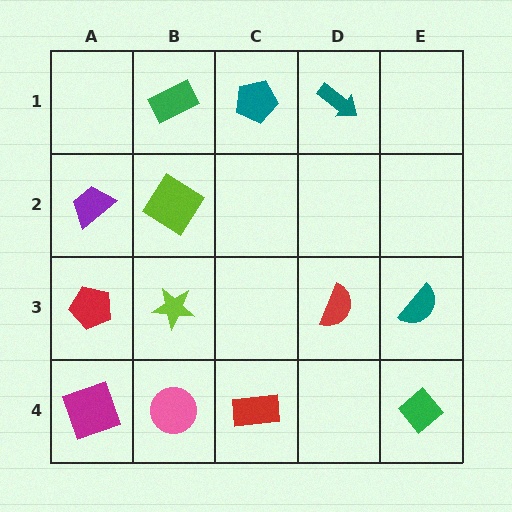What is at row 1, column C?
A teal pentagon.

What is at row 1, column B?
A green rectangle.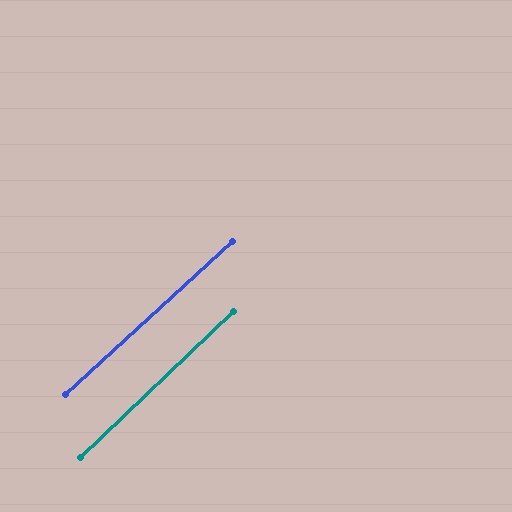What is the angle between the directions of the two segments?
Approximately 1 degree.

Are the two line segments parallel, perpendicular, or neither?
Parallel — their directions differ by only 1.0°.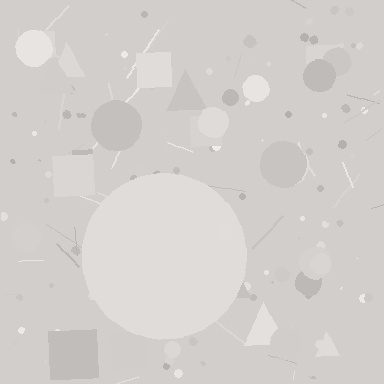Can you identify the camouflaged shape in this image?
The camouflaged shape is a circle.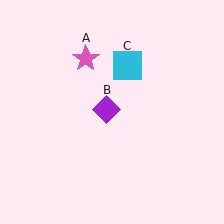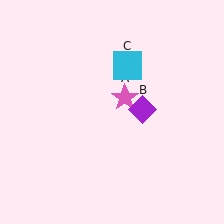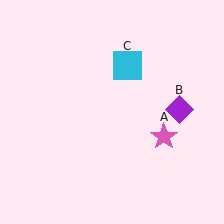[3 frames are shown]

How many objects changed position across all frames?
2 objects changed position: pink star (object A), purple diamond (object B).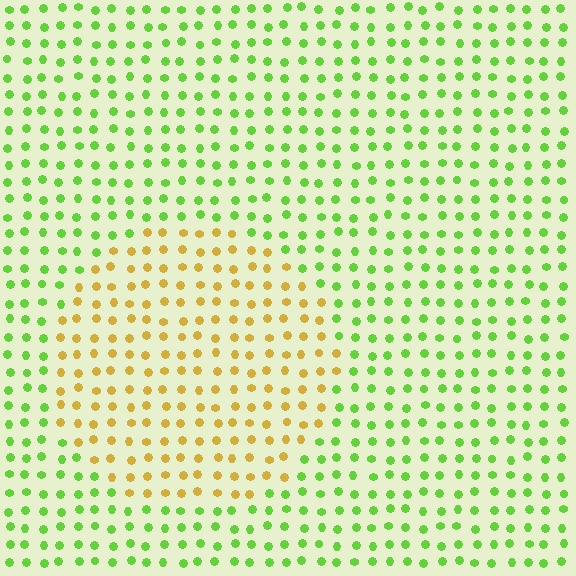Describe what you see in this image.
The image is filled with small lime elements in a uniform arrangement. A circle-shaped region is visible where the elements are tinted to a slightly different hue, forming a subtle color boundary.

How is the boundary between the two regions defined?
The boundary is defined purely by a slight shift in hue (about 59 degrees). Spacing, size, and orientation are identical on both sides.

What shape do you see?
I see a circle.